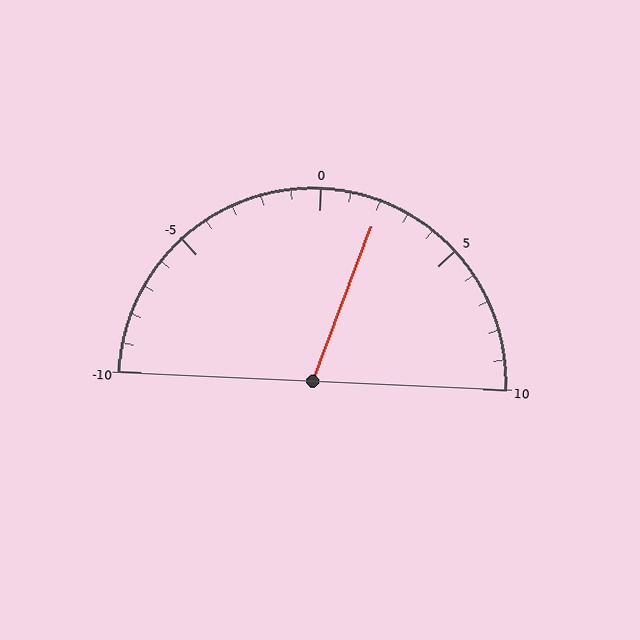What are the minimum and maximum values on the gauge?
The gauge ranges from -10 to 10.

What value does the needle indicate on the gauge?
The needle indicates approximately 2.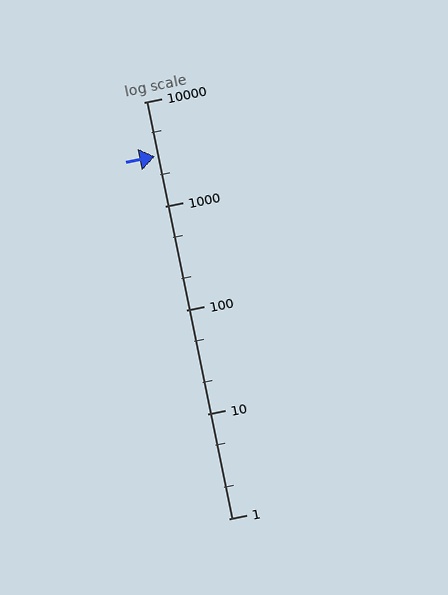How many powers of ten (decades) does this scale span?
The scale spans 4 decades, from 1 to 10000.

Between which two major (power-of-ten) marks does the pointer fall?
The pointer is between 1000 and 10000.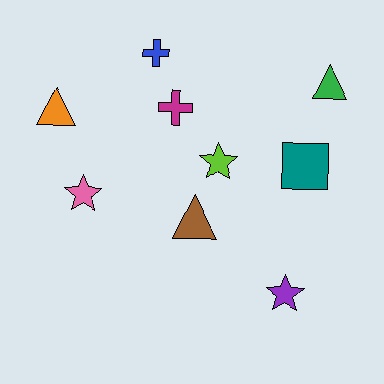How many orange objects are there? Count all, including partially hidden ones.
There is 1 orange object.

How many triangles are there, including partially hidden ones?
There are 3 triangles.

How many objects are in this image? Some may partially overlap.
There are 9 objects.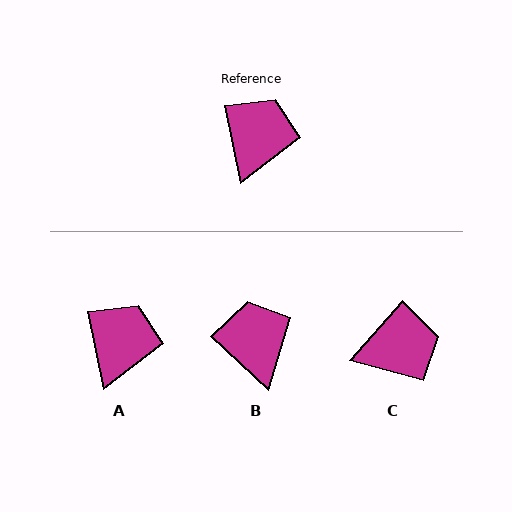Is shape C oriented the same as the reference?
No, it is off by about 53 degrees.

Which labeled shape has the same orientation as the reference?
A.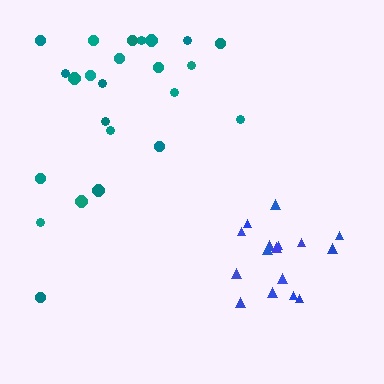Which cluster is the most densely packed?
Blue.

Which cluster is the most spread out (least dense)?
Teal.